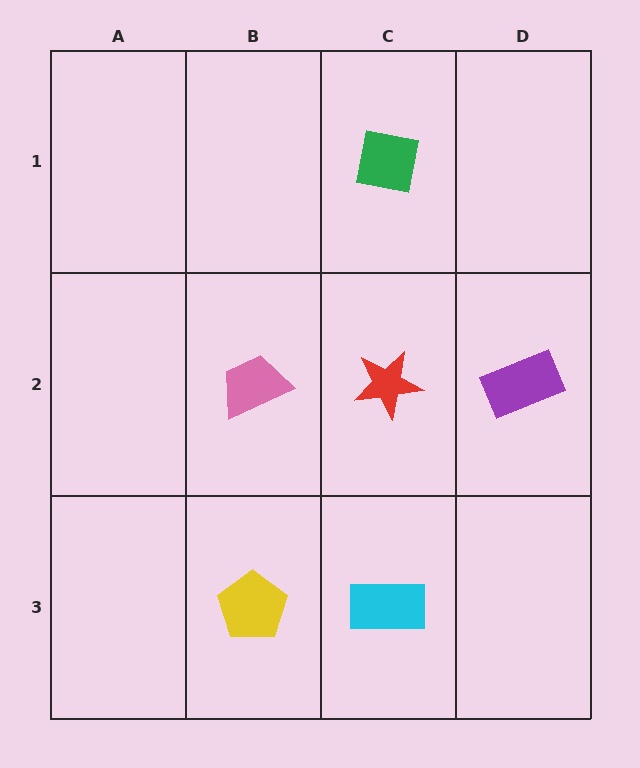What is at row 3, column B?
A yellow pentagon.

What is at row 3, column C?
A cyan rectangle.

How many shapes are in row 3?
2 shapes.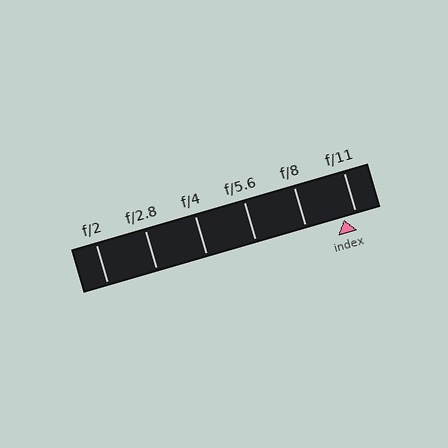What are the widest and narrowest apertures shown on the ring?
The widest aperture shown is f/2 and the narrowest is f/11.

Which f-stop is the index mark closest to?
The index mark is closest to f/11.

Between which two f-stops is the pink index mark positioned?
The index mark is between f/8 and f/11.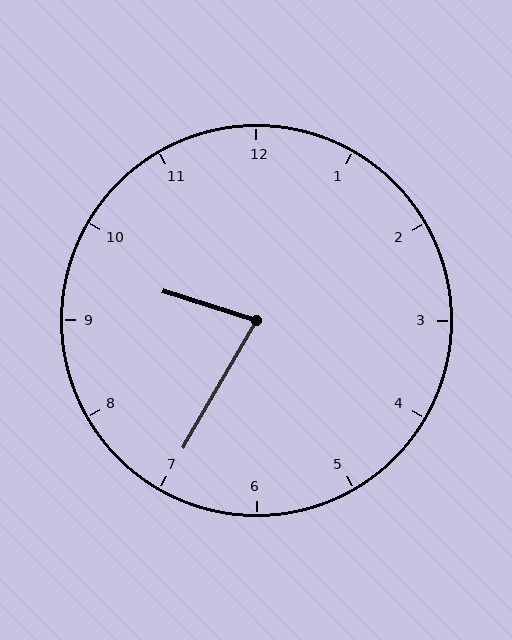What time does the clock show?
9:35.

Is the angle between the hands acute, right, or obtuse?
It is acute.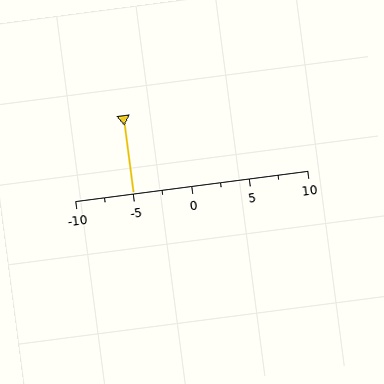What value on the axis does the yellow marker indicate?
The marker indicates approximately -5.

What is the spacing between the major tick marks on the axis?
The major ticks are spaced 5 apart.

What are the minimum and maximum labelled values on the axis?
The axis runs from -10 to 10.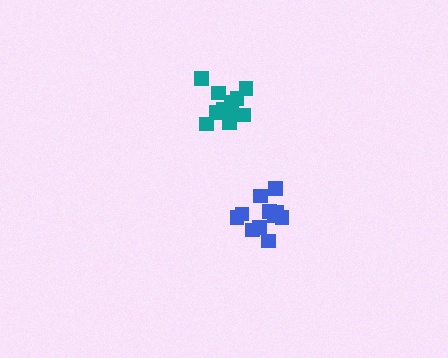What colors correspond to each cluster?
The clusters are colored: blue, teal.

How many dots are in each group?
Group 1: 11 dots, Group 2: 11 dots (22 total).